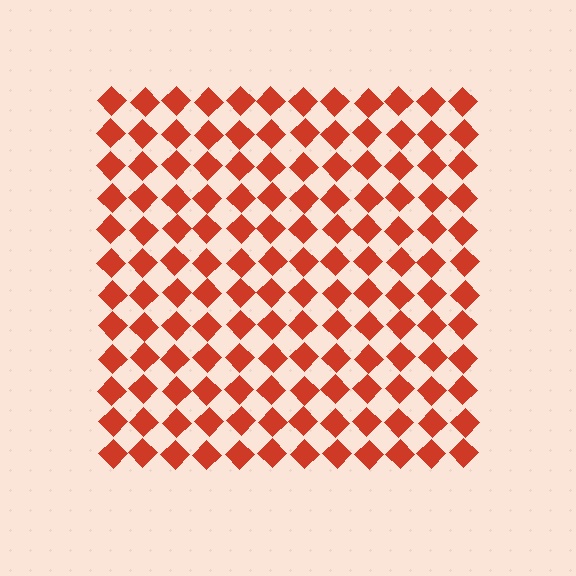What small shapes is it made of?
It is made of small diamonds.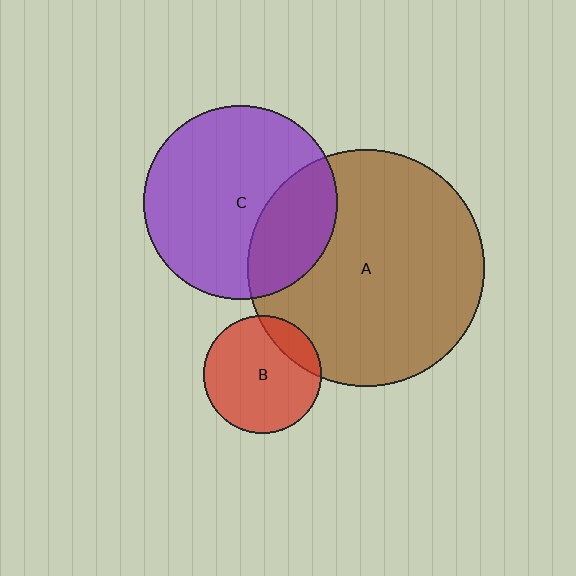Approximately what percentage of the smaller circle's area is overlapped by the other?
Approximately 30%.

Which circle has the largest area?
Circle A (brown).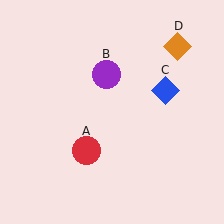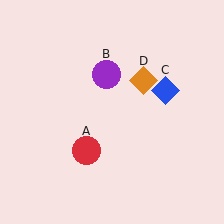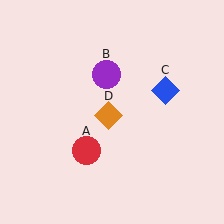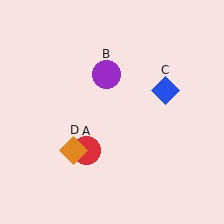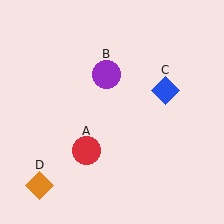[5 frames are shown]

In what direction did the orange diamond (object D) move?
The orange diamond (object D) moved down and to the left.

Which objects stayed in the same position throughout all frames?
Red circle (object A) and purple circle (object B) and blue diamond (object C) remained stationary.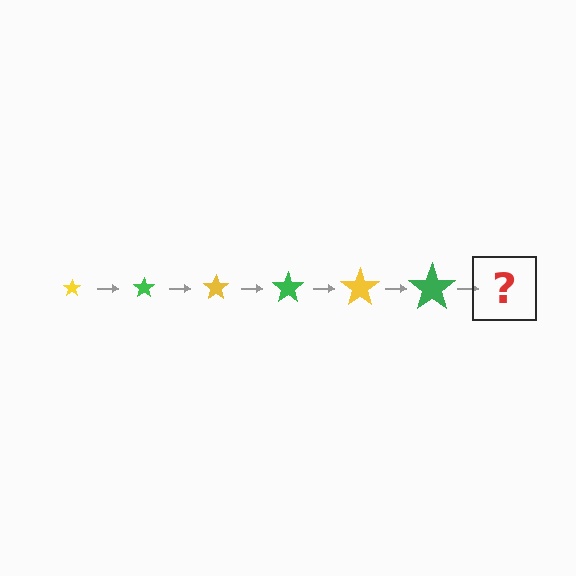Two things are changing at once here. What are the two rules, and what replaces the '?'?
The two rules are that the star grows larger each step and the color cycles through yellow and green. The '?' should be a yellow star, larger than the previous one.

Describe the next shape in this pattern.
It should be a yellow star, larger than the previous one.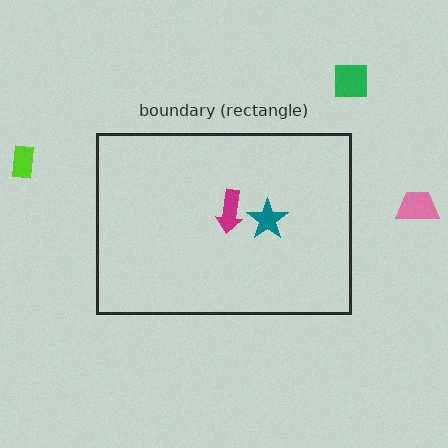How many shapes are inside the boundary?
2 inside, 3 outside.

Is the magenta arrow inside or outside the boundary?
Inside.